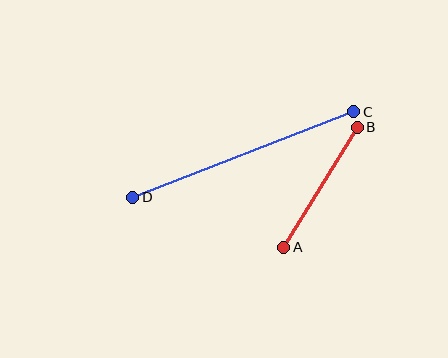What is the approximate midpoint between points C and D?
The midpoint is at approximately (243, 155) pixels.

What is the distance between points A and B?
The distance is approximately 141 pixels.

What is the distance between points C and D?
The distance is approximately 237 pixels.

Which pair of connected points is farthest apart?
Points C and D are farthest apart.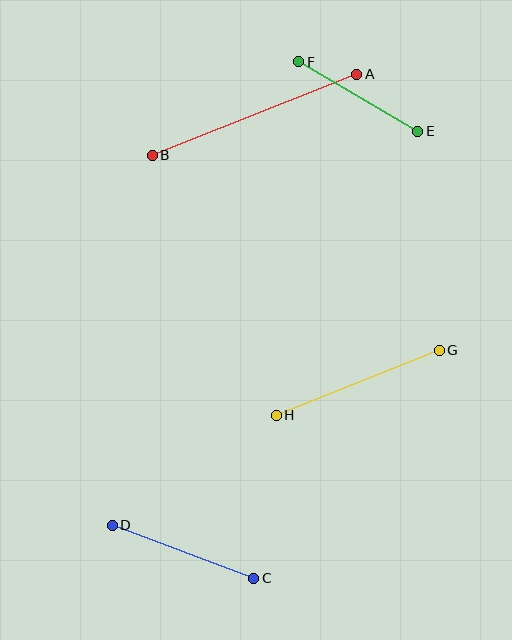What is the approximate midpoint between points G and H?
The midpoint is at approximately (358, 383) pixels.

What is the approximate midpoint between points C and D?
The midpoint is at approximately (183, 552) pixels.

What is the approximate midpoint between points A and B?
The midpoint is at approximately (255, 115) pixels.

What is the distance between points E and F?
The distance is approximately 137 pixels.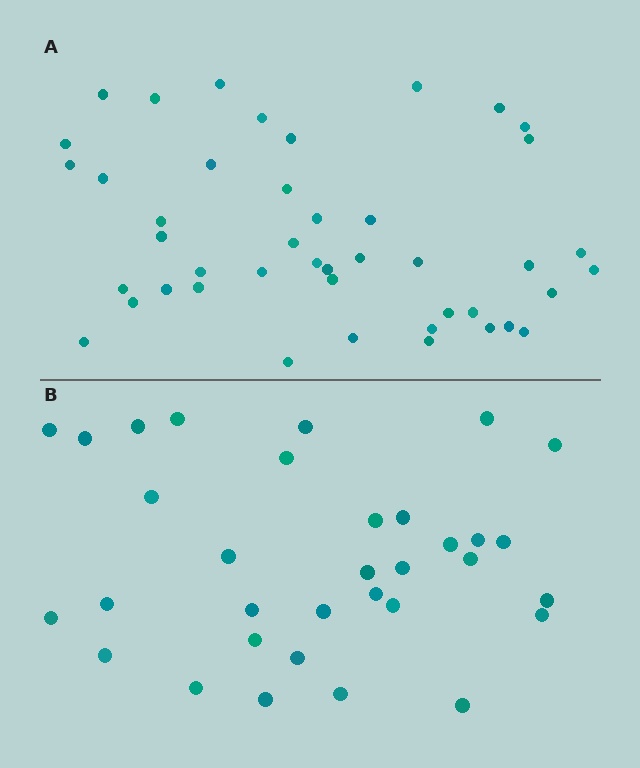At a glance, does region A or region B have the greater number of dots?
Region A (the top region) has more dots.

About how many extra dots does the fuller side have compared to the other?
Region A has roughly 12 or so more dots than region B.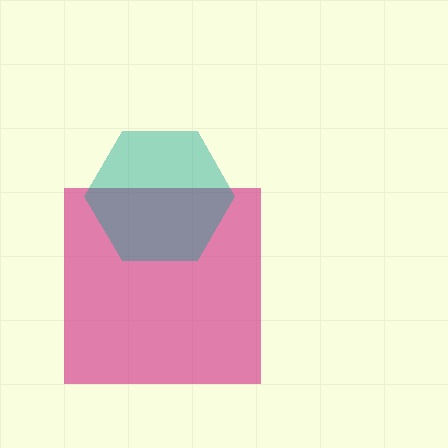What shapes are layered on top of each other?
The layered shapes are: a magenta square, a teal hexagon.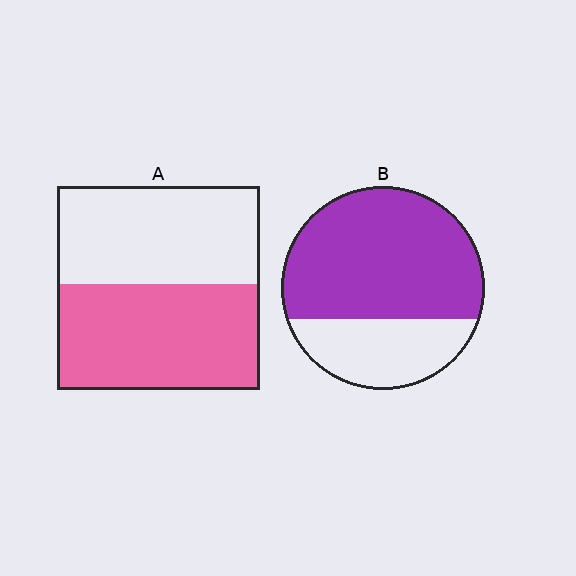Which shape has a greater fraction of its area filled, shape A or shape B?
Shape B.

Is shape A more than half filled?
Roughly half.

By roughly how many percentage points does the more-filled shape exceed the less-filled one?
By roughly 15 percentage points (B over A).